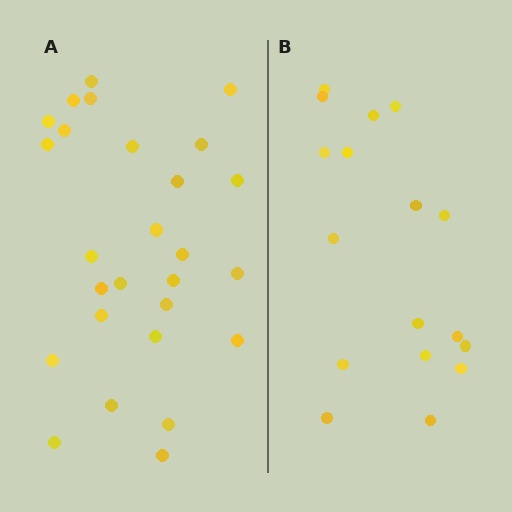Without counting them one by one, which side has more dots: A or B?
Region A (the left region) has more dots.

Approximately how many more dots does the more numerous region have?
Region A has roughly 10 or so more dots than region B.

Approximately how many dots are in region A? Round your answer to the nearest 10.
About 30 dots. (The exact count is 27, which rounds to 30.)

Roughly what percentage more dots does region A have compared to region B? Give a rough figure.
About 60% more.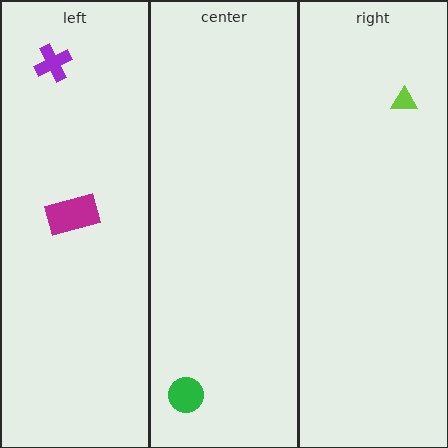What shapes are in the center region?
The green circle.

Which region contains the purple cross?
The left region.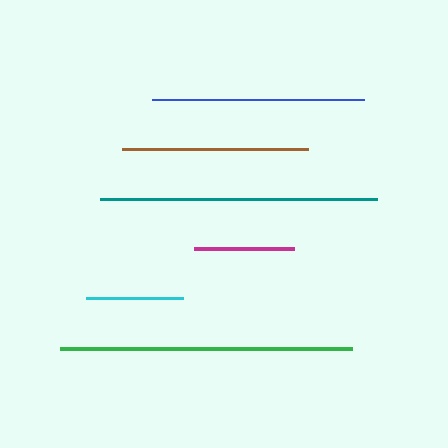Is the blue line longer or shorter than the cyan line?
The blue line is longer than the cyan line.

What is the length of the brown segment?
The brown segment is approximately 186 pixels long.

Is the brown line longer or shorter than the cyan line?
The brown line is longer than the cyan line.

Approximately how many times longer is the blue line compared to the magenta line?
The blue line is approximately 2.1 times the length of the magenta line.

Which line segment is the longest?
The green line is the longest at approximately 292 pixels.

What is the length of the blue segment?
The blue segment is approximately 212 pixels long.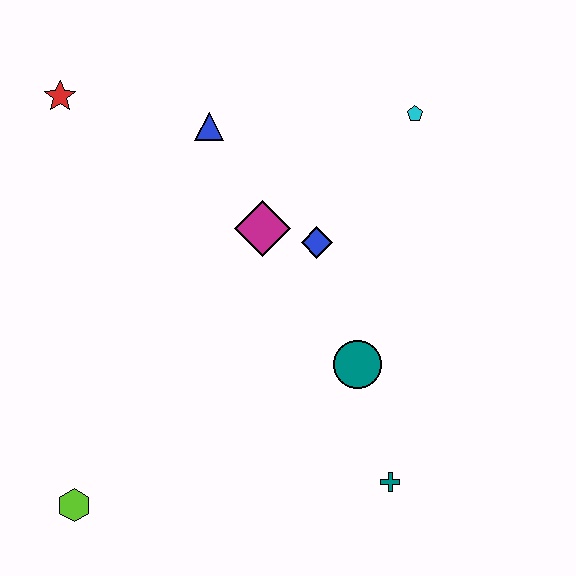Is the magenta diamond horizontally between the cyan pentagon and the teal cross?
No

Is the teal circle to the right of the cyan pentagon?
No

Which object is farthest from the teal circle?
The red star is farthest from the teal circle.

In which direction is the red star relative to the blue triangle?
The red star is to the left of the blue triangle.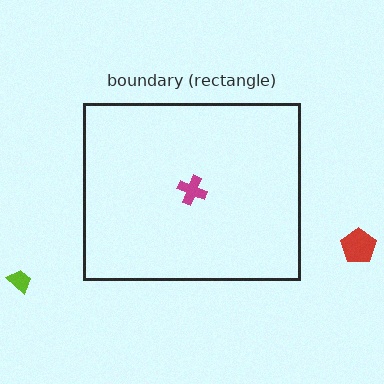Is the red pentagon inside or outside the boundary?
Outside.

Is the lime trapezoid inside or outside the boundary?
Outside.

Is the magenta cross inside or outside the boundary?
Inside.